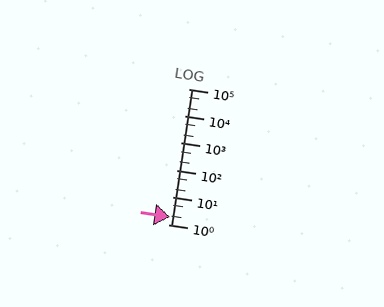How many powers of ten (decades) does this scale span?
The scale spans 5 decades, from 1 to 100000.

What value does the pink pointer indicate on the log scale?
The pointer indicates approximately 1.9.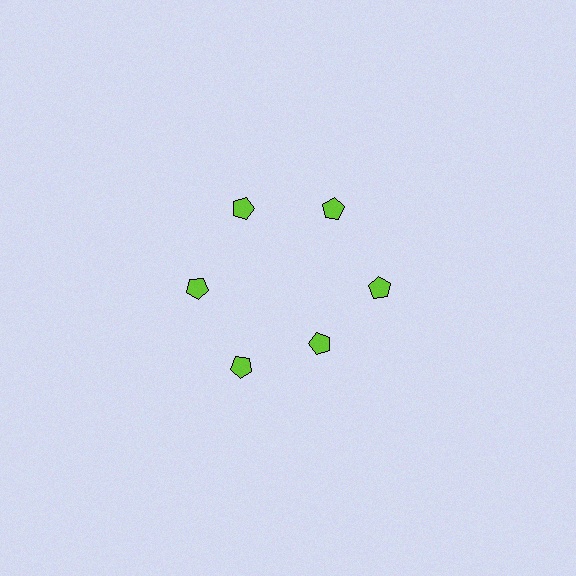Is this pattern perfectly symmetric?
No. The 6 lime pentagons are arranged in a ring, but one element near the 5 o'clock position is pulled inward toward the center, breaking the 6-fold rotational symmetry.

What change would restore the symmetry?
The symmetry would be restored by moving it outward, back onto the ring so that all 6 pentagons sit at equal angles and equal distance from the center.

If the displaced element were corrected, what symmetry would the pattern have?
It would have 6-fold rotational symmetry — the pattern would map onto itself every 60 degrees.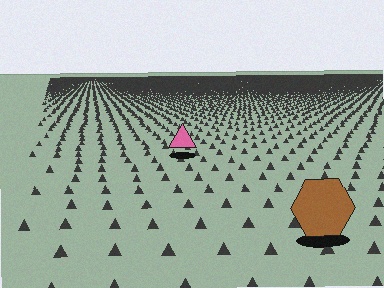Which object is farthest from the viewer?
The pink triangle is farthest from the viewer. It appears smaller and the ground texture around it is denser.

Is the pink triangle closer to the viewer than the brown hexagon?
No. The brown hexagon is closer — you can tell from the texture gradient: the ground texture is coarser near it.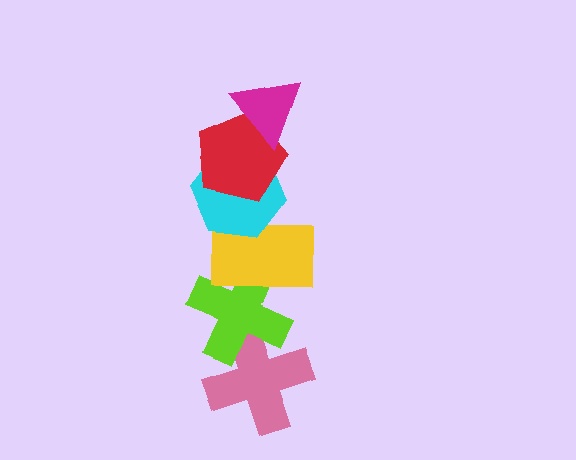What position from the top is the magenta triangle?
The magenta triangle is 1st from the top.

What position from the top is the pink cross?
The pink cross is 6th from the top.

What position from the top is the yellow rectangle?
The yellow rectangle is 4th from the top.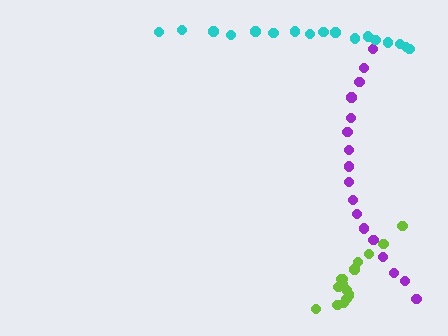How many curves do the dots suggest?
There are 3 distinct paths.